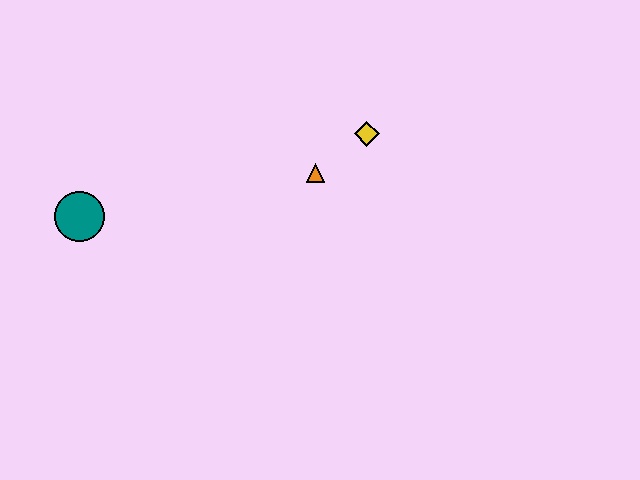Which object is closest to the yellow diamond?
The orange triangle is closest to the yellow diamond.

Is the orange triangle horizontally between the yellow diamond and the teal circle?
Yes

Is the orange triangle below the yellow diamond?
Yes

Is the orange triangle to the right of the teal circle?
Yes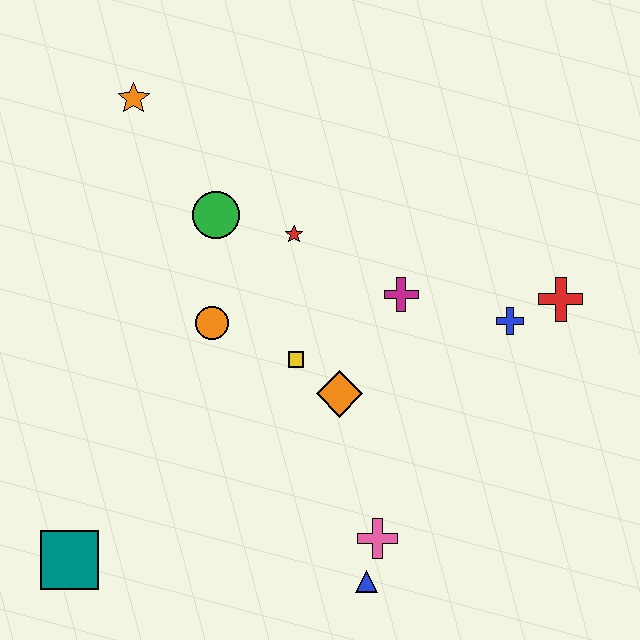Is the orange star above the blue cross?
Yes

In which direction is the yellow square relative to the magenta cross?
The yellow square is to the left of the magenta cross.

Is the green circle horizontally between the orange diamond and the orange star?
Yes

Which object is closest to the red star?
The green circle is closest to the red star.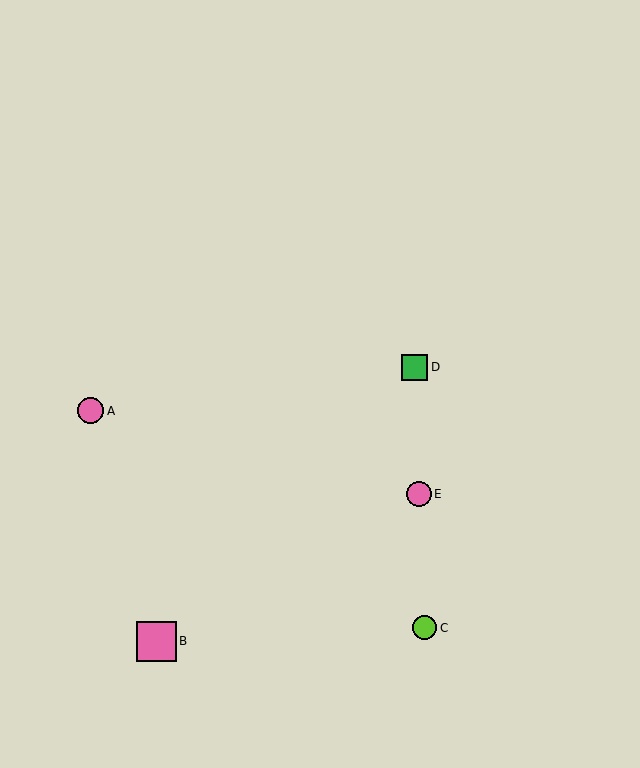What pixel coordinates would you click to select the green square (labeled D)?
Click at (415, 367) to select the green square D.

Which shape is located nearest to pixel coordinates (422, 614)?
The lime circle (labeled C) at (425, 628) is nearest to that location.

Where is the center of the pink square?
The center of the pink square is at (157, 641).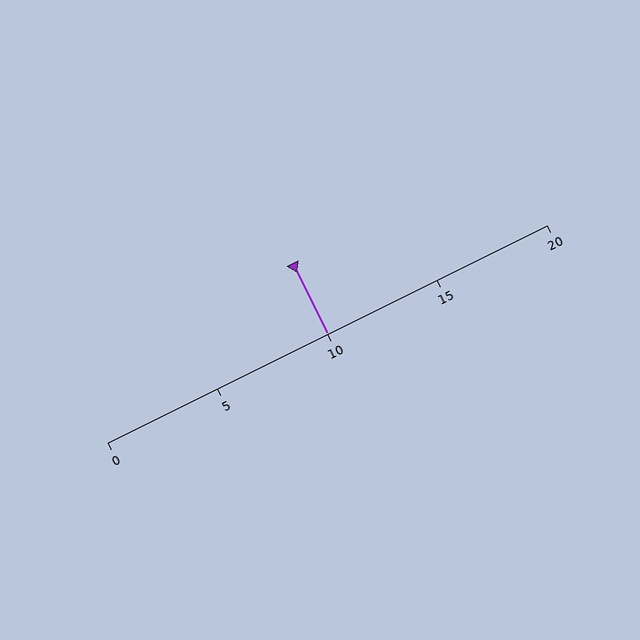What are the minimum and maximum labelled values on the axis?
The axis runs from 0 to 20.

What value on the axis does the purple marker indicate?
The marker indicates approximately 10.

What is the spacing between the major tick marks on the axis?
The major ticks are spaced 5 apart.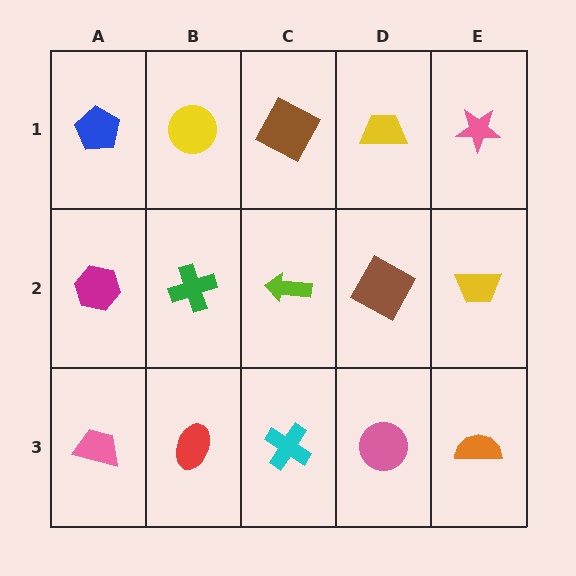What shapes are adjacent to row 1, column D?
A brown square (row 2, column D), a brown square (row 1, column C), a pink star (row 1, column E).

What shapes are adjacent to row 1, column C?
A lime arrow (row 2, column C), a yellow circle (row 1, column B), a yellow trapezoid (row 1, column D).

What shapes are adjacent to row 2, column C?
A brown square (row 1, column C), a cyan cross (row 3, column C), a green cross (row 2, column B), a brown square (row 2, column D).